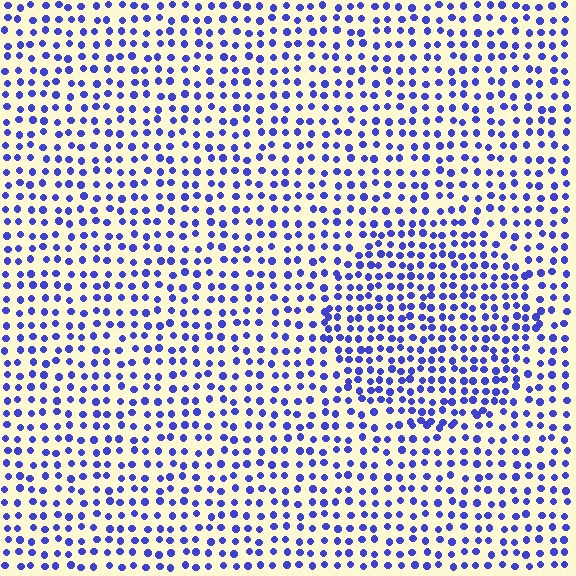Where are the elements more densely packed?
The elements are more densely packed inside the circle boundary.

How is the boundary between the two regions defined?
The boundary is defined by a change in element density (approximately 1.5x ratio). All elements are the same color, size, and shape.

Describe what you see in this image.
The image contains small blue elements arranged at two different densities. A circle-shaped region is visible where the elements are more densely packed than the surrounding area.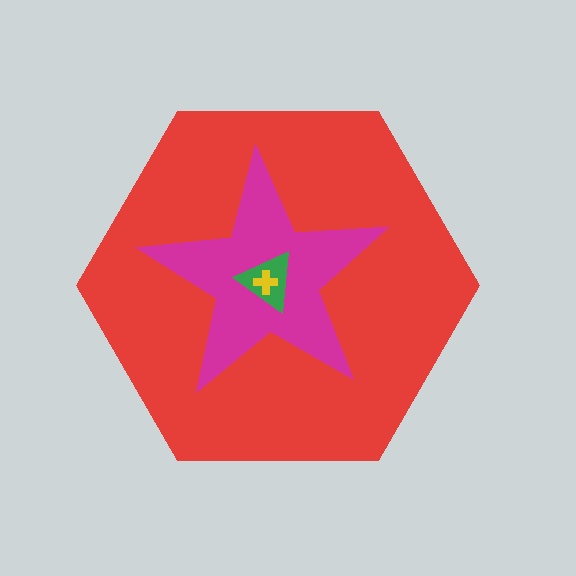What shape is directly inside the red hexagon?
The magenta star.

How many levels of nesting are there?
4.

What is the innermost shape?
The yellow cross.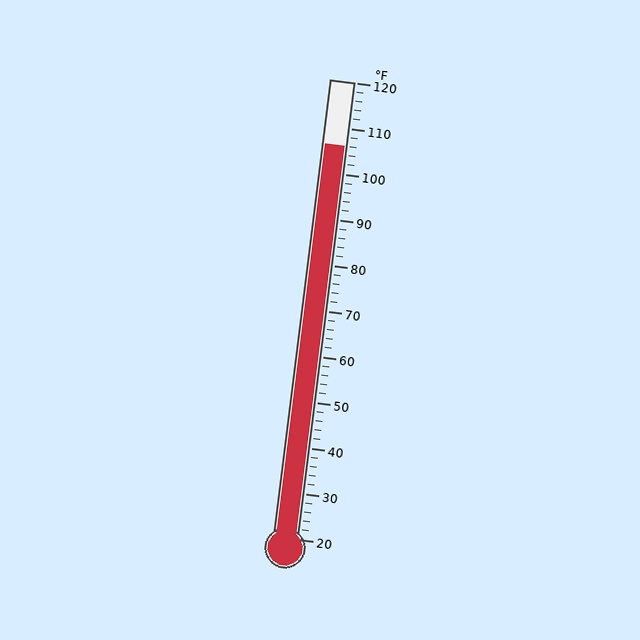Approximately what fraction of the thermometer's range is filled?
The thermometer is filled to approximately 85% of its range.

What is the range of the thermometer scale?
The thermometer scale ranges from 20°F to 120°F.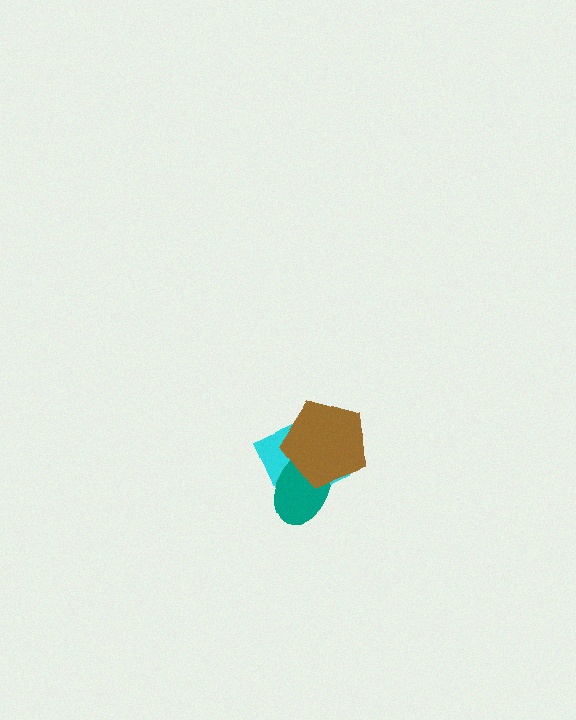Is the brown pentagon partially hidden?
No, no other shape covers it.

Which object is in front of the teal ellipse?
The brown pentagon is in front of the teal ellipse.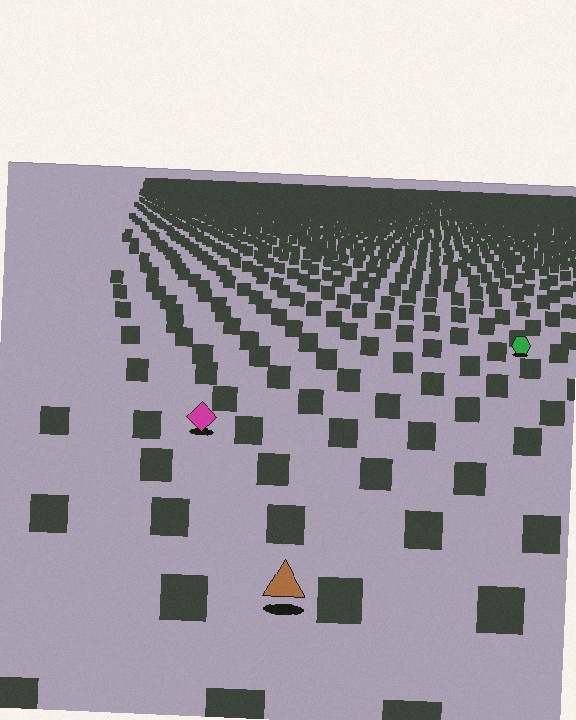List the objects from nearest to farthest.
From nearest to farthest: the brown triangle, the magenta diamond, the green hexagon.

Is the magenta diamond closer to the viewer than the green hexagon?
Yes. The magenta diamond is closer — you can tell from the texture gradient: the ground texture is coarser near it.